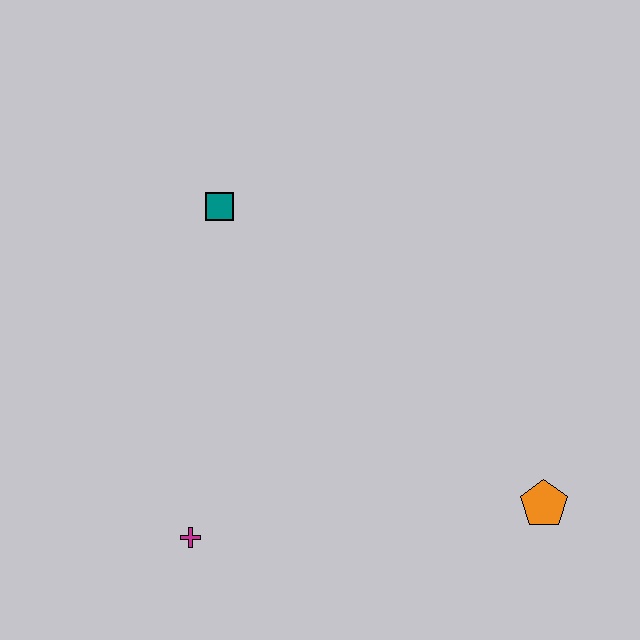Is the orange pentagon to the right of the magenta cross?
Yes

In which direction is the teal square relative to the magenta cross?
The teal square is above the magenta cross.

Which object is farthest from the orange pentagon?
The teal square is farthest from the orange pentagon.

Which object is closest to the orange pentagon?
The magenta cross is closest to the orange pentagon.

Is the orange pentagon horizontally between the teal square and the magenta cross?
No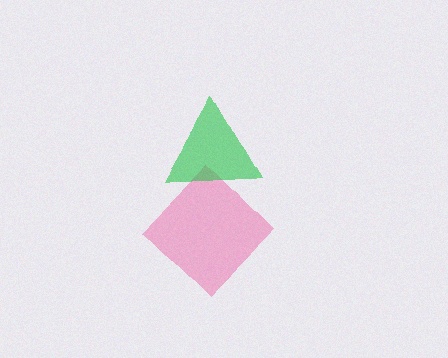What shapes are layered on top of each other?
The layered shapes are: a pink diamond, a green triangle.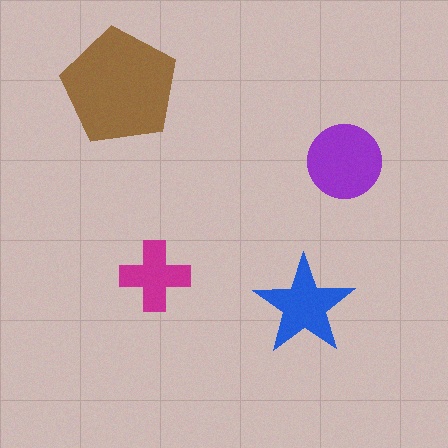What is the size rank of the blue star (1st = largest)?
3rd.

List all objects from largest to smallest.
The brown pentagon, the purple circle, the blue star, the magenta cross.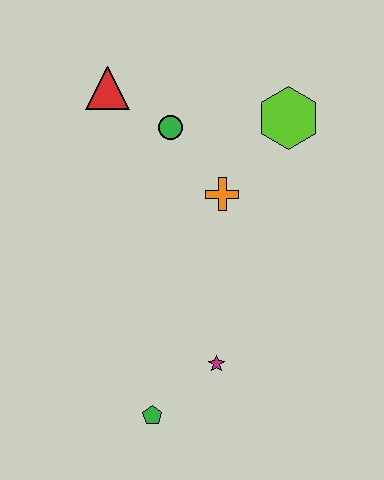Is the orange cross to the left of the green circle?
No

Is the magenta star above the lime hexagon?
No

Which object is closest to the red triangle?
The green circle is closest to the red triangle.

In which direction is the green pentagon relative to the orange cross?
The green pentagon is below the orange cross.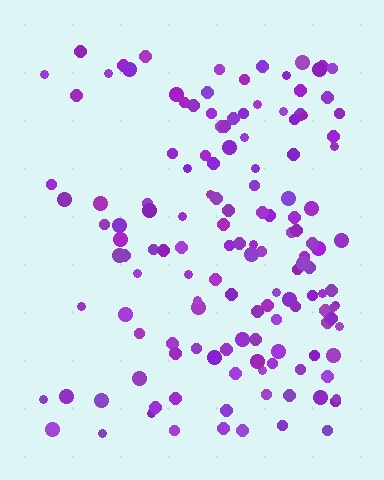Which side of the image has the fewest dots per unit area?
The left.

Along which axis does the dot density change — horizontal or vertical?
Horizontal.